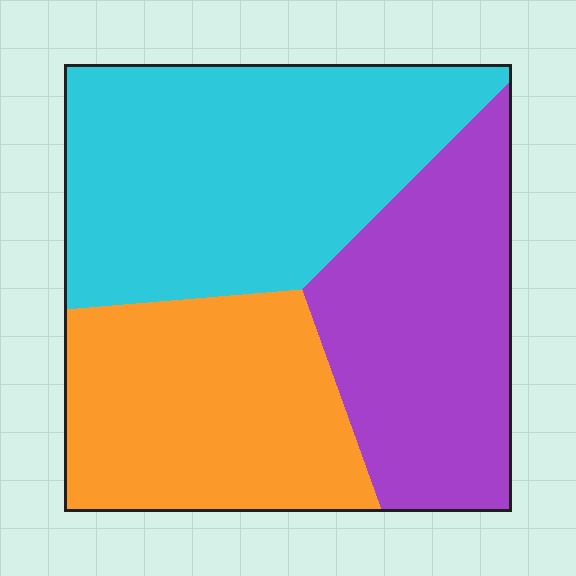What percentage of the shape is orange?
Orange takes up about one third (1/3) of the shape.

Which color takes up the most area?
Cyan, at roughly 40%.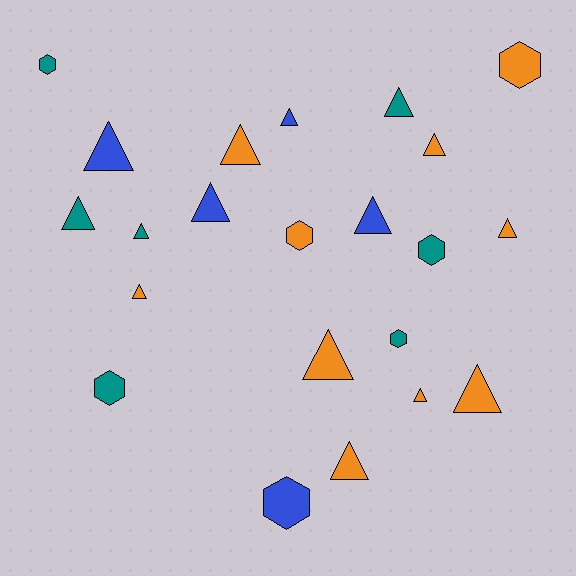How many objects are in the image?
There are 22 objects.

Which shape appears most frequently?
Triangle, with 15 objects.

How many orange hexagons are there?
There are 2 orange hexagons.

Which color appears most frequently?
Orange, with 10 objects.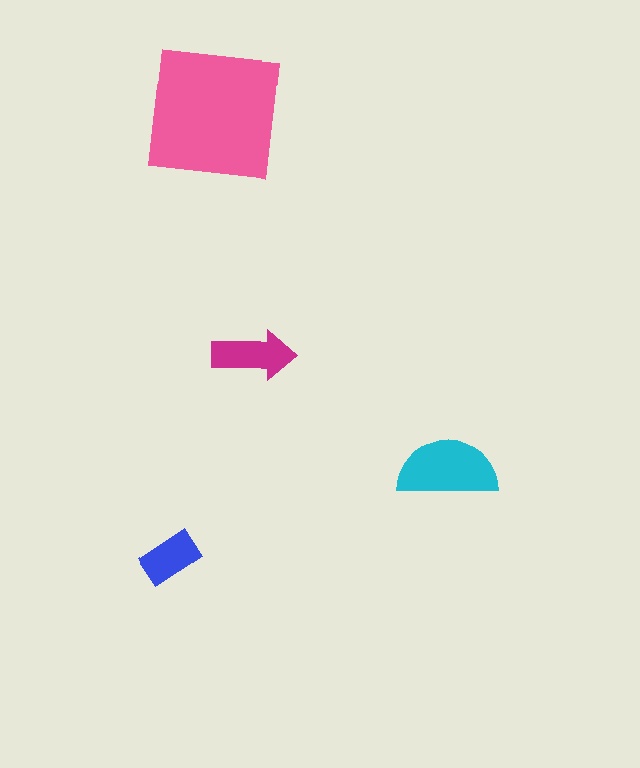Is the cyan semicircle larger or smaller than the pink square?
Smaller.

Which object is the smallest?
The blue rectangle.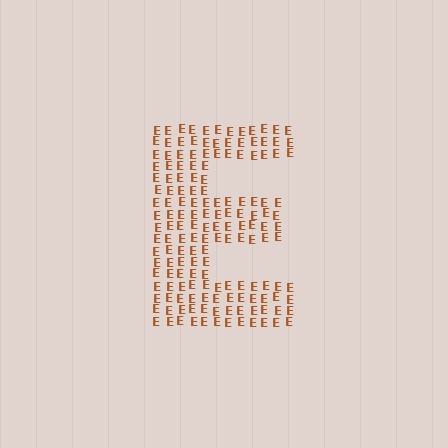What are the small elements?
The small elements are letter E's.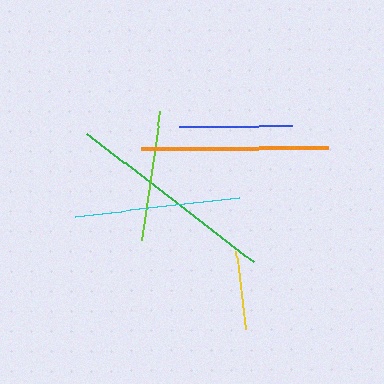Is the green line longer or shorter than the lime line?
The green line is longer than the lime line.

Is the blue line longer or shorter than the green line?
The green line is longer than the blue line.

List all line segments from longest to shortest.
From longest to shortest: green, orange, cyan, lime, blue, yellow.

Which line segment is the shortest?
The yellow line is the shortest at approximately 78 pixels.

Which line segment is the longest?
The green line is the longest at approximately 211 pixels.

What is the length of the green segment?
The green segment is approximately 211 pixels long.